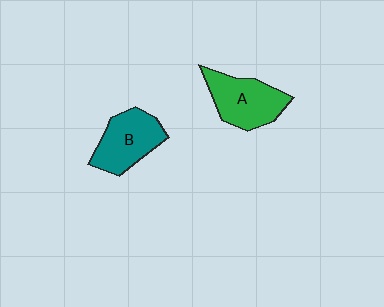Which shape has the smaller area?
Shape B (teal).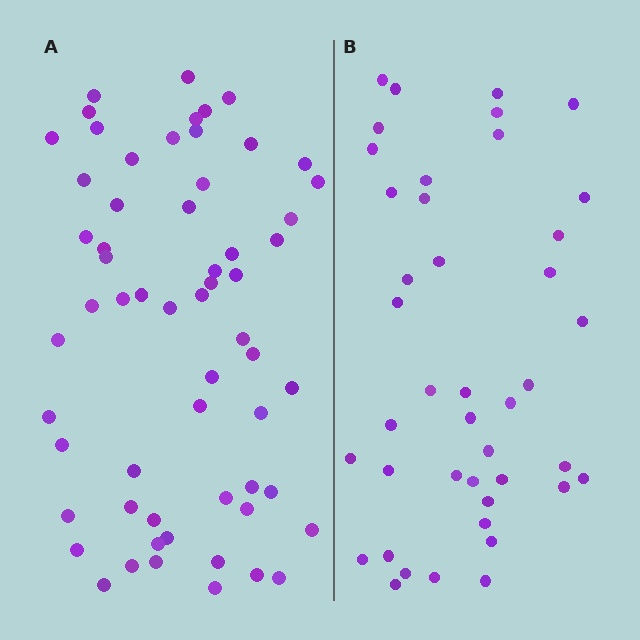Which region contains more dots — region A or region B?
Region A (the left region) has more dots.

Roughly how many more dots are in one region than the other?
Region A has approximately 20 more dots than region B.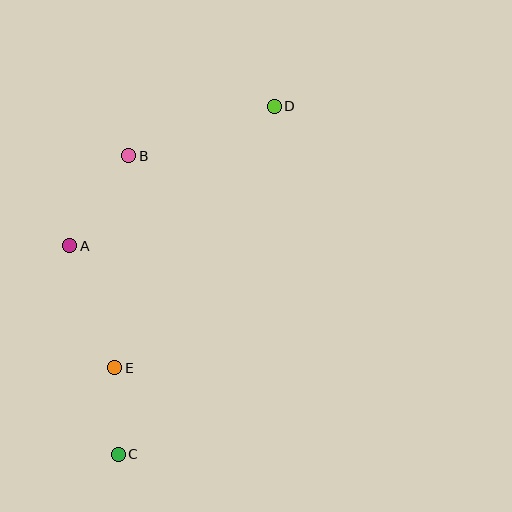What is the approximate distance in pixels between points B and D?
The distance between B and D is approximately 154 pixels.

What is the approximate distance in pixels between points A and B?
The distance between A and B is approximately 107 pixels.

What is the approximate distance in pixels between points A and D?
The distance between A and D is approximately 247 pixels.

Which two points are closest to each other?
Points C and E are closest to each other.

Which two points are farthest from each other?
Points C and D are farthest from each other.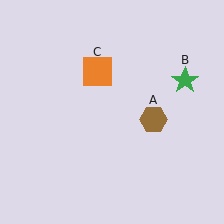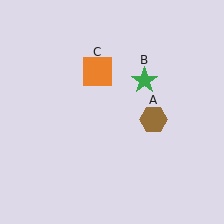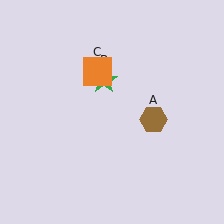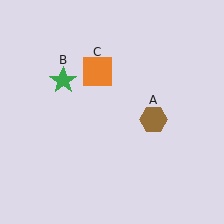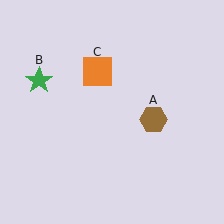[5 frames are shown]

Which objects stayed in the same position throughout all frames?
Brown hexagon (object A) and orange square (object C) remained stationary.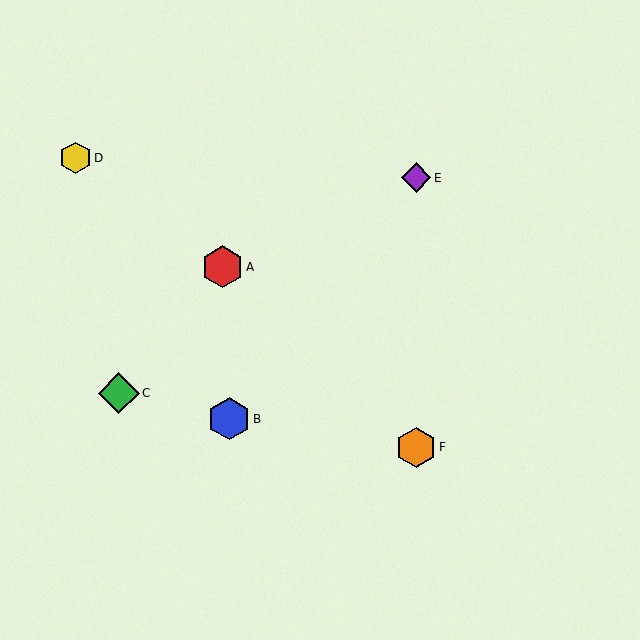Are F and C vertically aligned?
No, F is at x≈416 and C is at x≈119.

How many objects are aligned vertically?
2 objects (E, F) are aligned vertically.